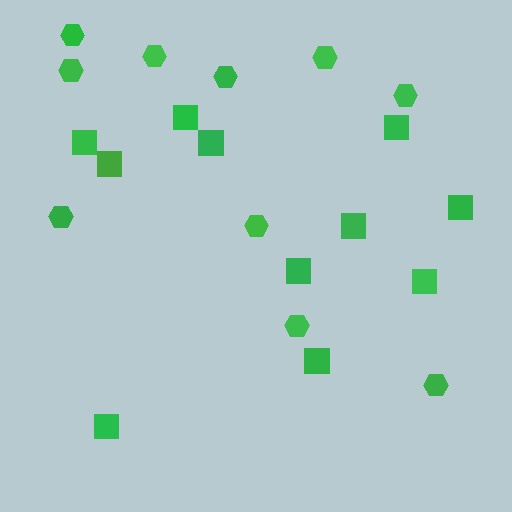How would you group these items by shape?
There are 2 groups: one group of hexagons (10) and one group of squares (11).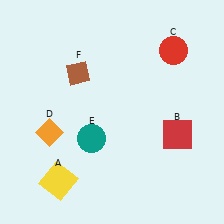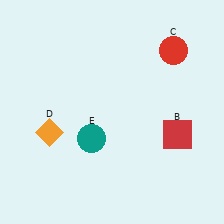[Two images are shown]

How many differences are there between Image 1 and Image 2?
There are 2 differences between the two images.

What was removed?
The brown diamond (F), the yellow square (A) were removed in Image 2.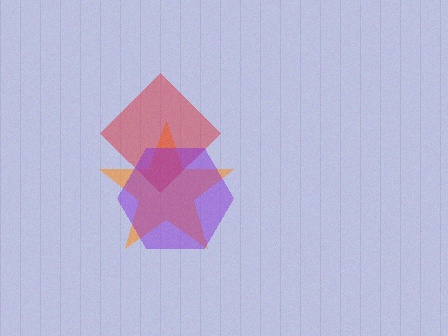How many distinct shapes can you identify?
There are 3 distinct shapes: an orange star, a red diamond, a purple hexagon.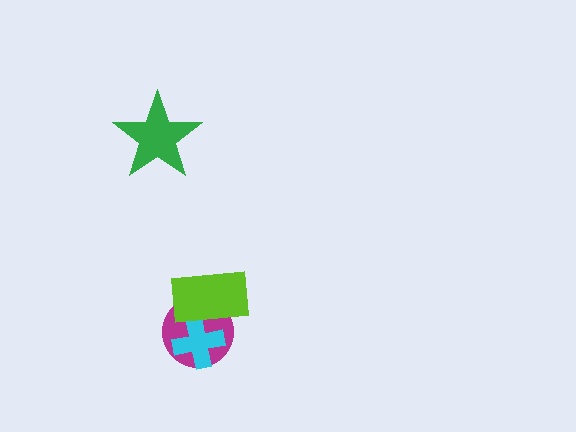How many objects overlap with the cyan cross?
2 objects overlap with the cyan cross.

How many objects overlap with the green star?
0 objects overlap with the green star.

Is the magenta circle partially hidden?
Yes, it is partially covered by another shape.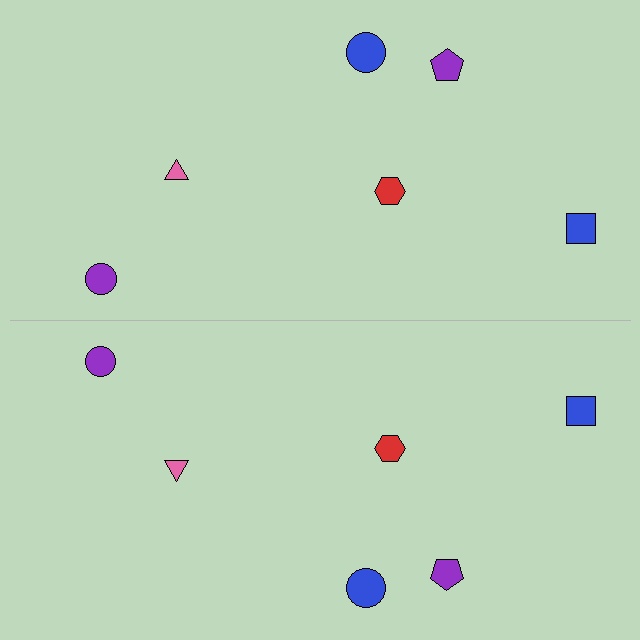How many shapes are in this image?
There are 12 shapes in this image.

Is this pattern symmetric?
Yes, this pattern has bilateral (reflection) symmetry.